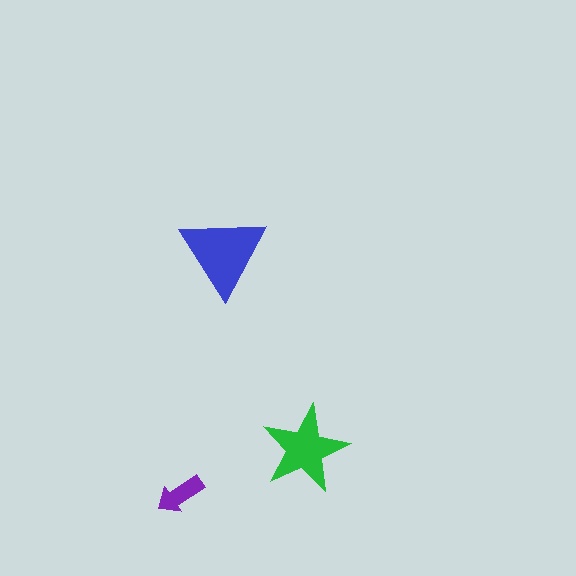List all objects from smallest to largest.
The purple arrow, the green star, the blue triangle.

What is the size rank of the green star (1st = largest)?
2nd.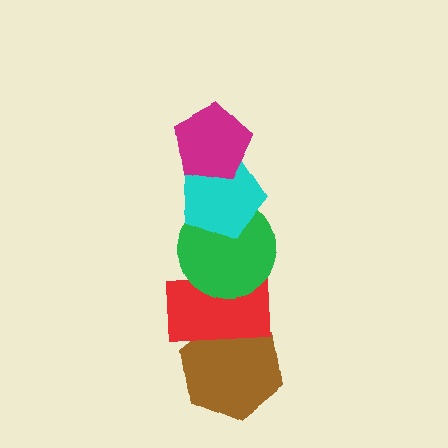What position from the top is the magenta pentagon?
The magenta pentagon is 1st from the top.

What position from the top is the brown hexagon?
The brown hexagon is 5th from the top.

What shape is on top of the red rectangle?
The green circle is on top of the red rectangle.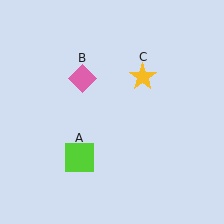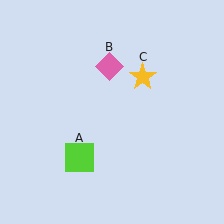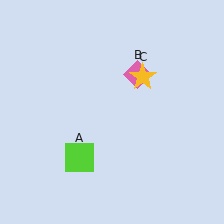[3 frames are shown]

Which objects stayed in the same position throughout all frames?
Lime square (object A) and yellow star (object C) remained stationary.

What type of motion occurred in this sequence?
The pink diamond (object B) rotated clockwise around the center of the scene.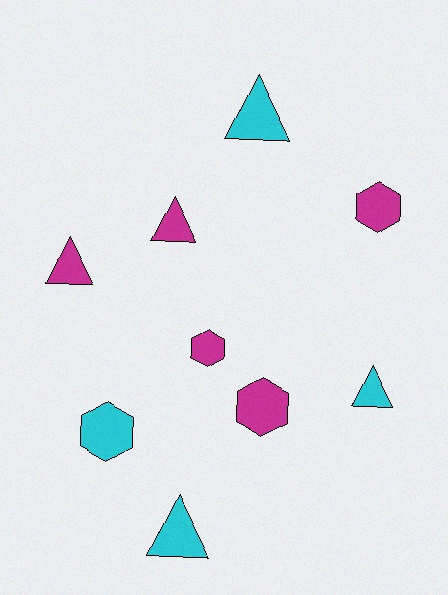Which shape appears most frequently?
Triangle, with 5 objects.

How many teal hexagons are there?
There are no teal hexagons.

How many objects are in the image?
There are 9 objects.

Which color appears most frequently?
Magenta, with 5 objects.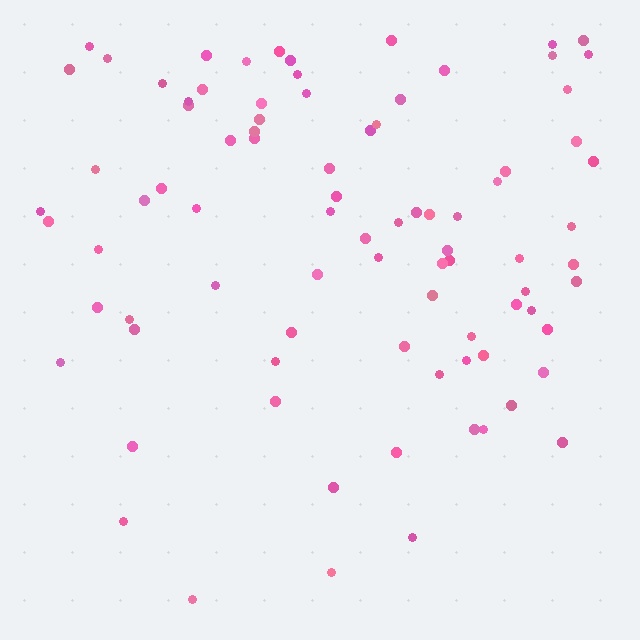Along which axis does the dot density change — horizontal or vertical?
Vertical.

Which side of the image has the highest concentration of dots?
The top.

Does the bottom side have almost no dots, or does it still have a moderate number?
Still a moderate number, just noticeably fewer than the top.